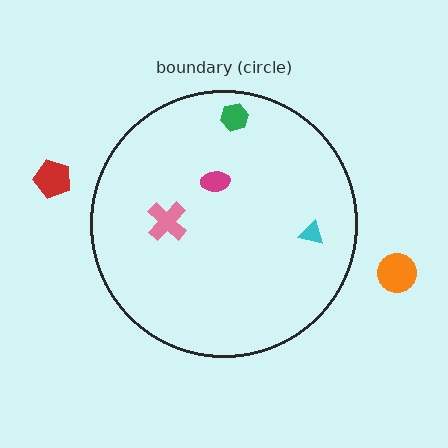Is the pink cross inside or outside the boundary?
Inside.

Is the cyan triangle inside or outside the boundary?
Inside.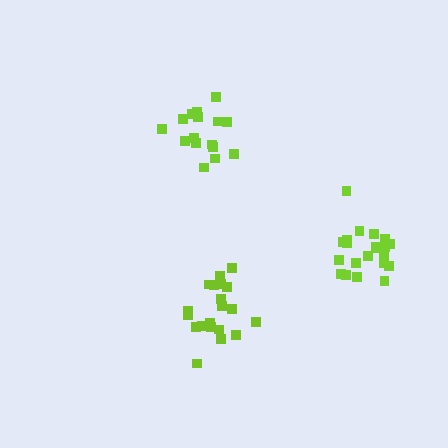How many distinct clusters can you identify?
There are 3 distinct clusters.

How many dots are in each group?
Group 1: 20 dots, Group 2: 16 dots, Group 3: 21 dots (57 total).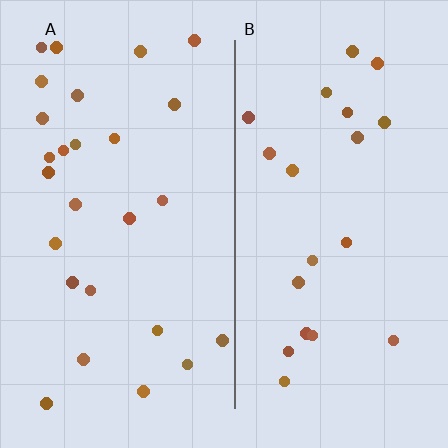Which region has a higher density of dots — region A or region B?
A (the left).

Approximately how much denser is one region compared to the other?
Approximately 1.3× — region A over region B.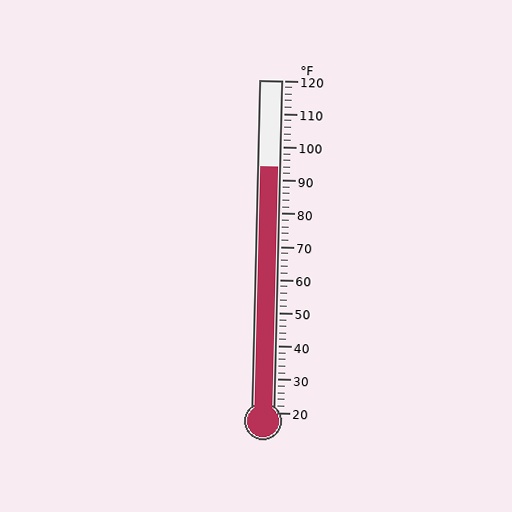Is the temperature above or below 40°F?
The temperature is above 40°F.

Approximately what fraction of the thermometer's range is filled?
The thermometer is filled to approximately 75% of its range.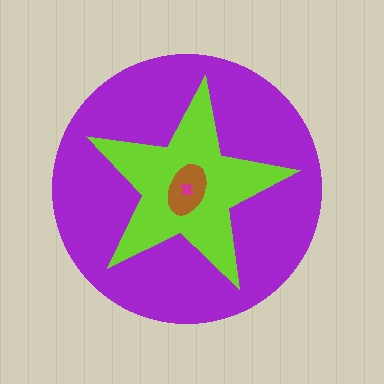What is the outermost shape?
The purple circle.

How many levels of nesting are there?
4.